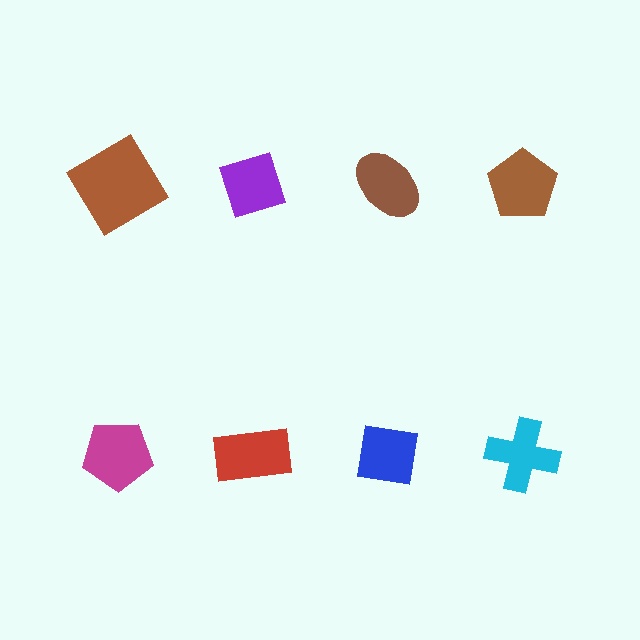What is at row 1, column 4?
A brown pentagon.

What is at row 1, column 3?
A brown ellipse.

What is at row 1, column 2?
A purple diamond.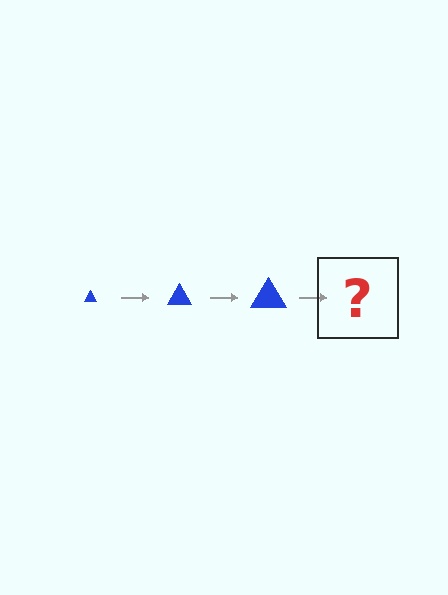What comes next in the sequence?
The next element should be a blue triangle, larger than the previous one.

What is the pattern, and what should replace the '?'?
The pattern is that the triangle gets progressively larger each step. The '?' should be a blue triangle, larger than the previous one.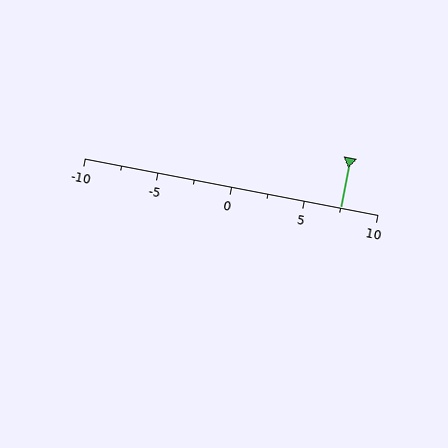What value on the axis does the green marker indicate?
The marker indicates approximately 7.5.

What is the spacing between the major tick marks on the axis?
The major ticks are spaced 5 apart.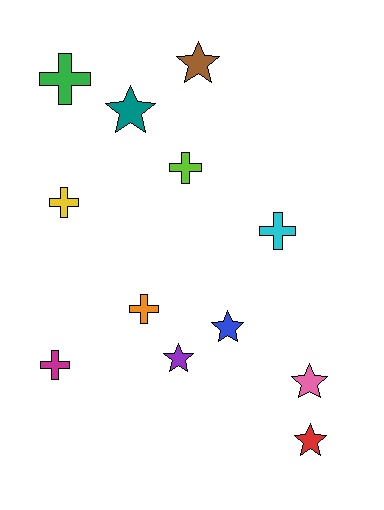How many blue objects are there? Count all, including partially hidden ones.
There is 1 blue object.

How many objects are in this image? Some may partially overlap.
There are 12 objects.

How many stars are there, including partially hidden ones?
There are 6 stars.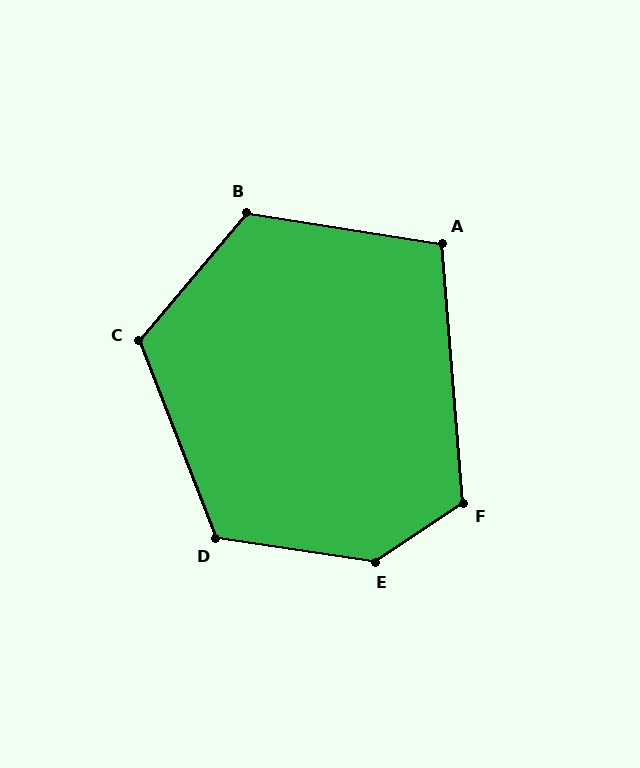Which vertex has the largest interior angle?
E, at approximately 138 degrees.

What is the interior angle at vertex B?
Approximately 121 degrees (obtuse).